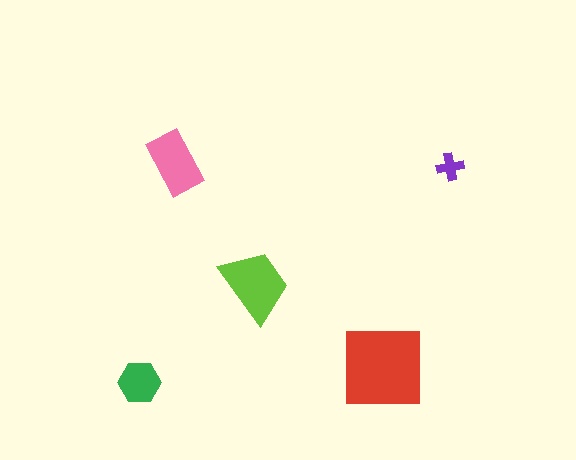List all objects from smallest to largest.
The purple cross, the green hexagon, the pink rectangle, the lime trapezoid, the red square.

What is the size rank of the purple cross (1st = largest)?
5th.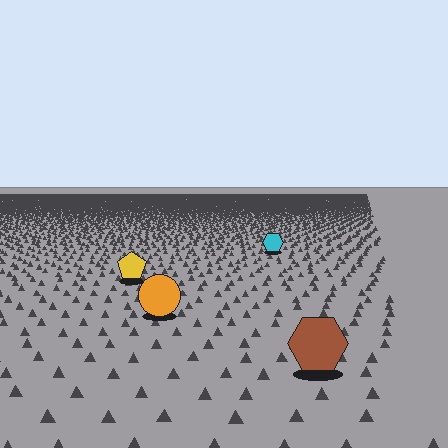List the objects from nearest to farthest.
From nearest to farthest: the brown hexagon, the orange circle, the yellow pentagon, the cyan hexagon.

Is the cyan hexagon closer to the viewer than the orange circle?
No. The orange circle is closer — you can tell from the texture gradient: the ground texture is coarser near it.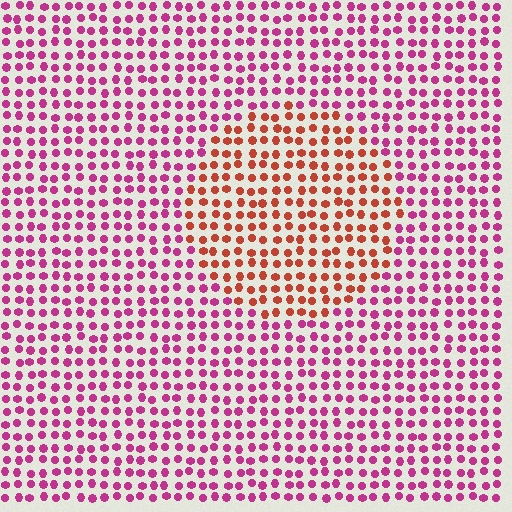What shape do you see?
I see a circle.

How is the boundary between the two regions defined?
The boundary is defined purely by a slight shift in hue (about 46 degrees). Spacing, size, and orientation are identical on both sides.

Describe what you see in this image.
The image is filled with small magenta elements in a uniform arrangement. A circle-shaped region is visible where the elements are tinted to a slightly different hue, forming a subtle color boundary.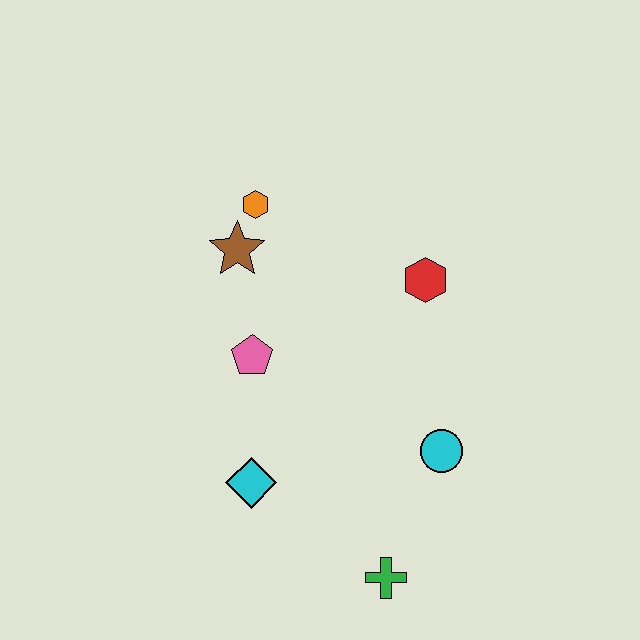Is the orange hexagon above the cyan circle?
Yes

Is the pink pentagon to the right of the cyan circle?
No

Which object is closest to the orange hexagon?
The brown star is closest to the orange hexagon.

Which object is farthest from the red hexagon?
The green cross is farthest from the red hexagon.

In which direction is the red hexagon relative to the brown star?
The red hexagon is to the right of the brown star.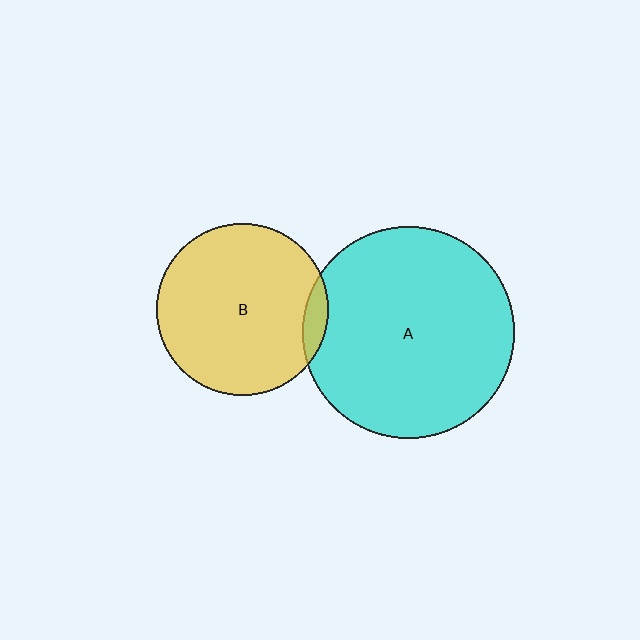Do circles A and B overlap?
Yes.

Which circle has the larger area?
Circle A (cyan).